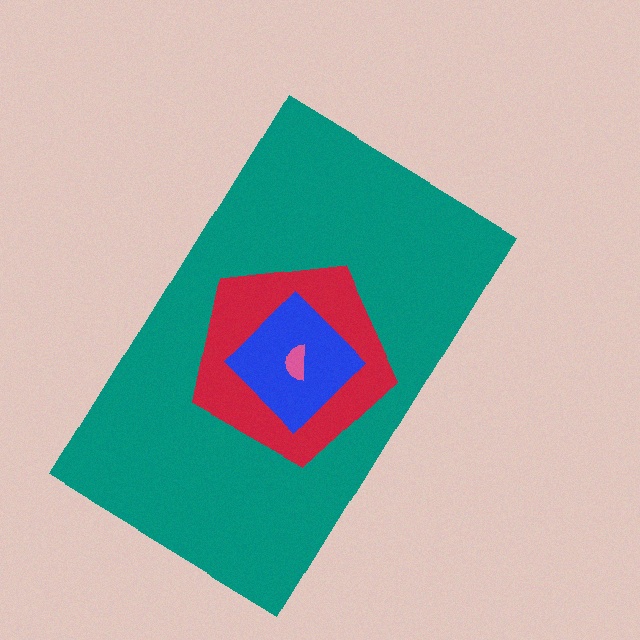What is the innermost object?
The pink semicircle.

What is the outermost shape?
The teal rectangle.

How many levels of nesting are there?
4.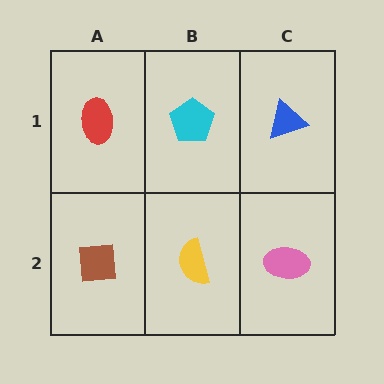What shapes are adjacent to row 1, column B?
A yellow semicircle (row 2, column B), a red ellipse (row 1, column A), a blue triangle (row 1, column C).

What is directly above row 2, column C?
A blue triangle.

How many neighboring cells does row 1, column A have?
2.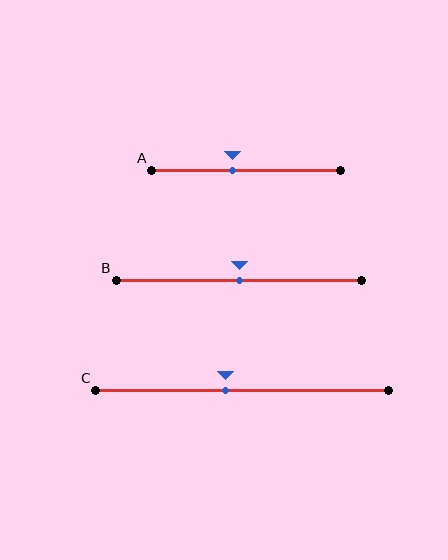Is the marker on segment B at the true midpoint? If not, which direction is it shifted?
Yes, the marker on segment B is at the true midpoint.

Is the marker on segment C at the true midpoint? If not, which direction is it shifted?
No, the marker on segment C is shifted to the left by about 6% of the segment length.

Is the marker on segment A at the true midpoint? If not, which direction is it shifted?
No, the marker on segment A is shifted to the left by about 7% of the segment length.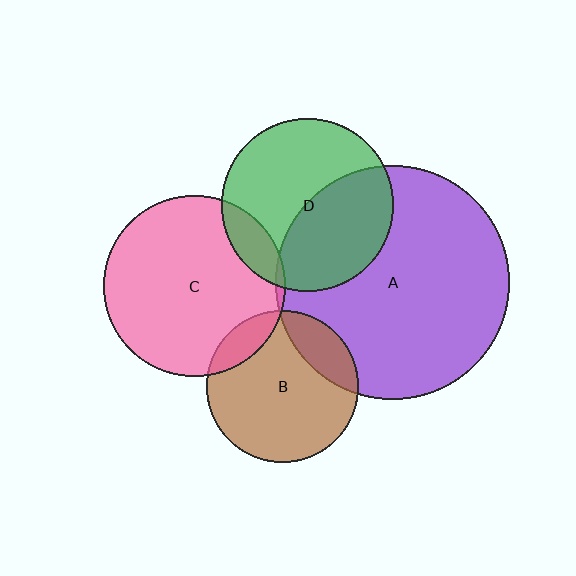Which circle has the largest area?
Circle A (purple).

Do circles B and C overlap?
Yes.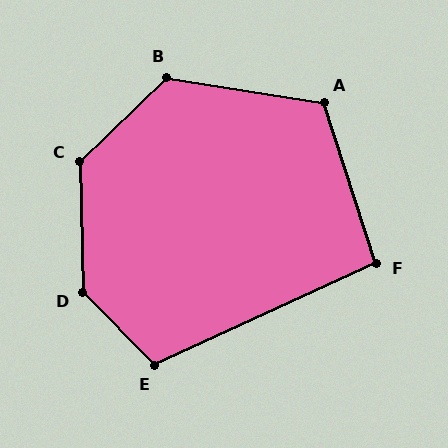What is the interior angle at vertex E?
Approximately 110 degrees (obtuse).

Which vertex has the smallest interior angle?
F, at approximately 97 degrees.